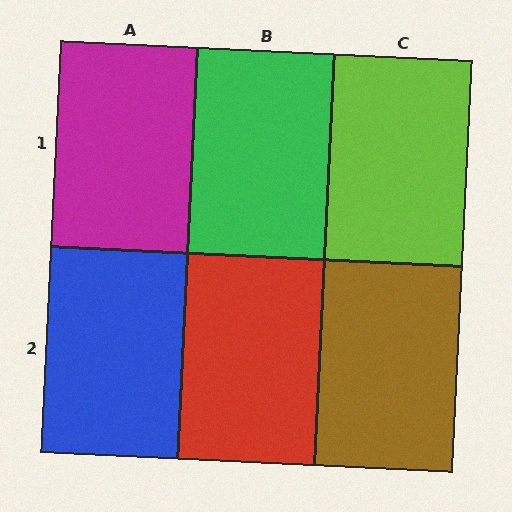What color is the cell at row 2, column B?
Red.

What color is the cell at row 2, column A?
Blue.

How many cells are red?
1 cell is red.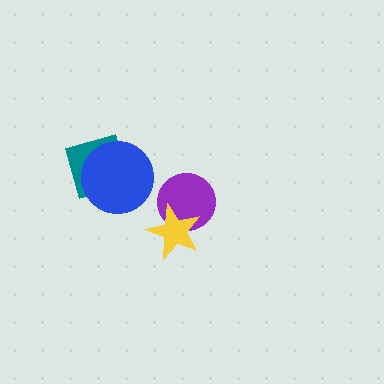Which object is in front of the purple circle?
The yellow star is in front of the purple circle.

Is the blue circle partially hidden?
No, no other shape covers it.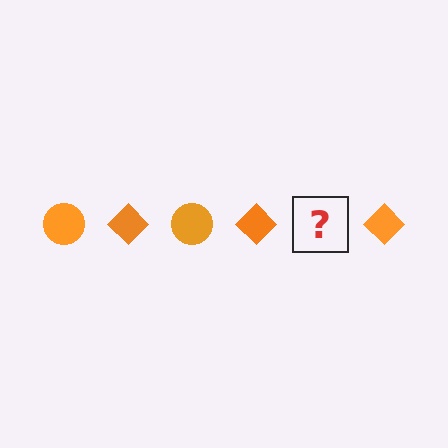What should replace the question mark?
The question mark should be replaced with an orange circle.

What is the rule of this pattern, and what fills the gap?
The rule is that the pattern cycles through circle, diamond shapes in orange. The gap should be filled with an orange circle.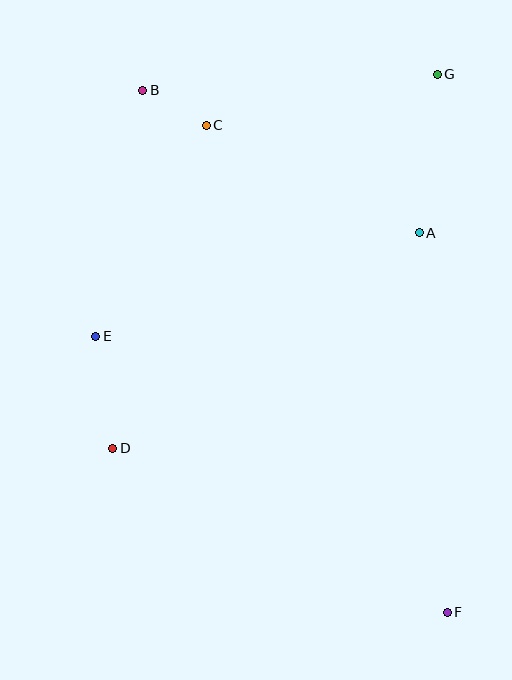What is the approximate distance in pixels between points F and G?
The distance between F and G is approximately 538 pixels.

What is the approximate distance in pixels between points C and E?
The distance between C and E is approximately 238 pixels.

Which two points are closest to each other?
Points B and C are closest to each other.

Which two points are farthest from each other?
Points B and F are farthest from each other.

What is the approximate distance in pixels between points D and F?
The distance between D and F is approximately 373 pixels.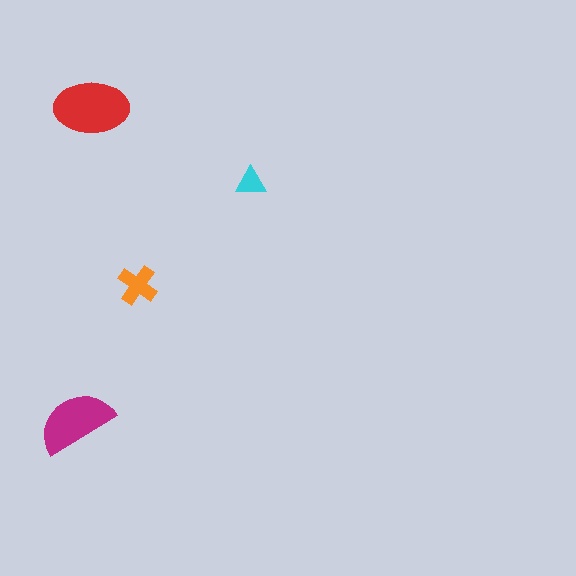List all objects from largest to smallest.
The red ellipse, the magenta semicircle, the orange cross, the cyan triangle.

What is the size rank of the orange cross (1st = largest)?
3rd.